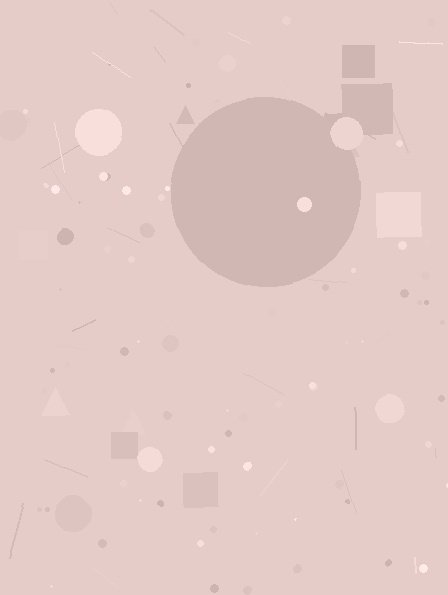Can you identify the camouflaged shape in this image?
The camouflaged shape is a circle.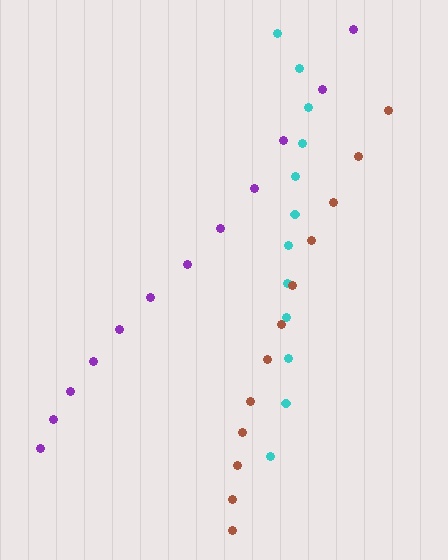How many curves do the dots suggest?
There are 3 distinct paths.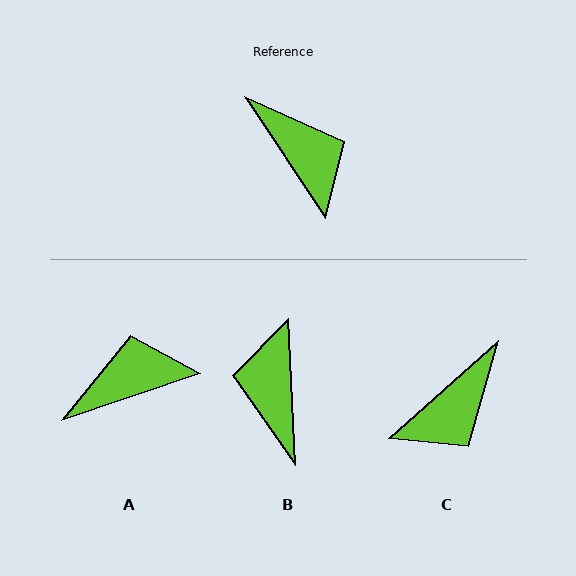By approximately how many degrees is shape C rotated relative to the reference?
Approximately 82 degrees clockwise.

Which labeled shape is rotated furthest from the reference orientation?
B, about 149 degrees away.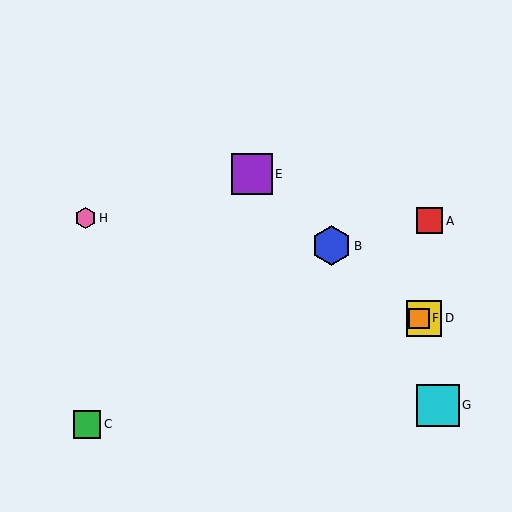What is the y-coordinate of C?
Object C is at y≈424.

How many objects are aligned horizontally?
2 objects (D, F) are aligned horizontally.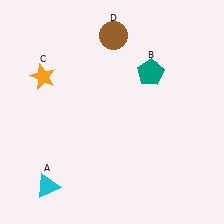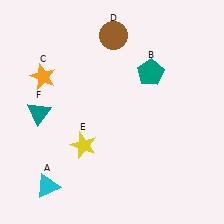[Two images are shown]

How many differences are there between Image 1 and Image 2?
There are 2 differences between the two images.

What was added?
A yellow star (E), a teal triangle (F) were added in Image 2.